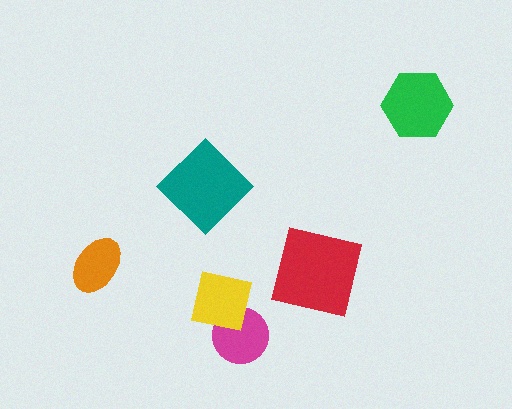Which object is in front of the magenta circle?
The yellow square is in front of the magenta circle.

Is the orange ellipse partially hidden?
No, no other shape covers it.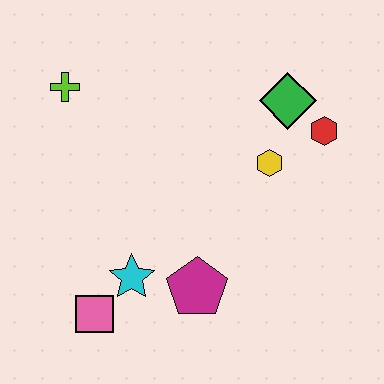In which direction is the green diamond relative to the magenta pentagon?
The green diamond is above the magenta pentagon.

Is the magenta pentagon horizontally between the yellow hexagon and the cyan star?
Yes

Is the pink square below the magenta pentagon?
Yes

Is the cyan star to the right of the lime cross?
Yes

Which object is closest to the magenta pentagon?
The cyan star is closest to the magenta pentagon.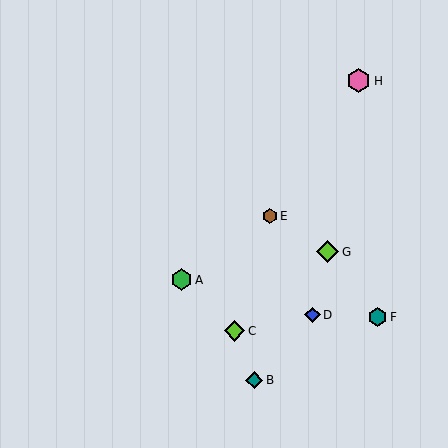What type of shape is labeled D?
Shape D is a blue diamond.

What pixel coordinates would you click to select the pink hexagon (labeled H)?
Click at (359, 81) to select the pink hexagon H.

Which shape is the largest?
The pink hexagon (labeled H) is the largest.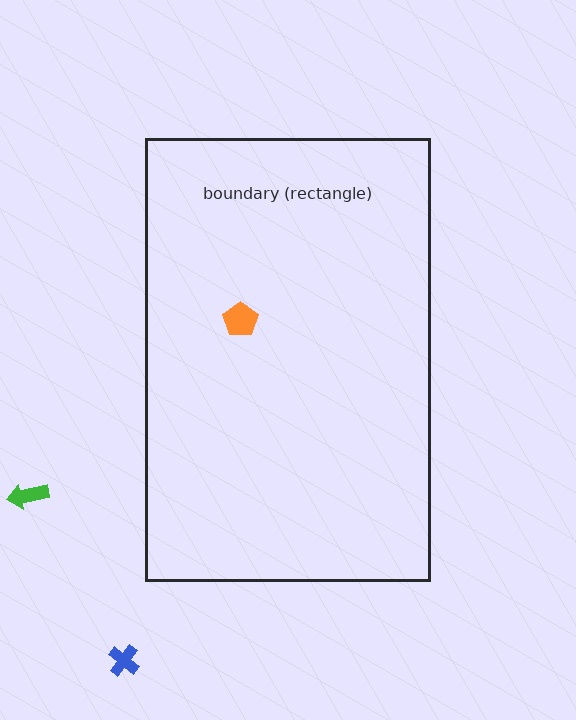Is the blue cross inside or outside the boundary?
Outside.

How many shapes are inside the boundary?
1 inside, 2 outside.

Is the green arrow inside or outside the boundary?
Outside.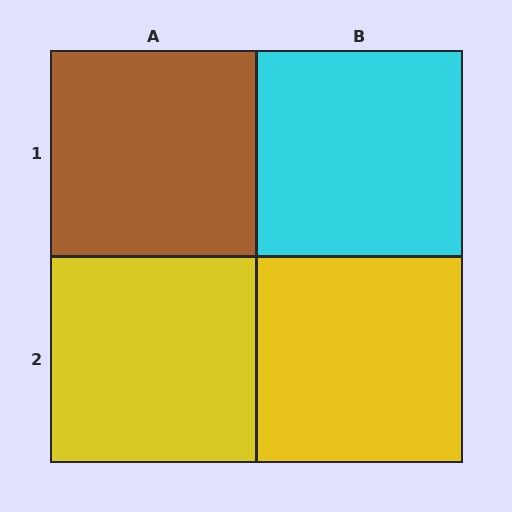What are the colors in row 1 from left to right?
Brown, cyan.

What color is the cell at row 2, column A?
Yellow.